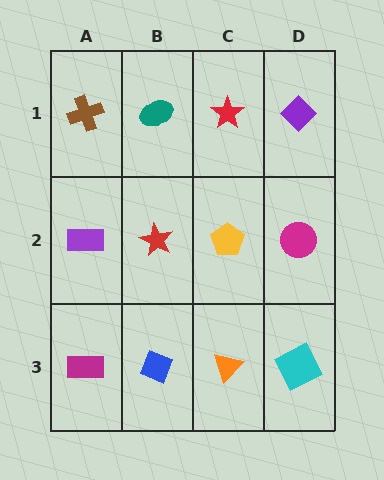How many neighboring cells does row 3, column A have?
2.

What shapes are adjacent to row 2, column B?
A teal ellipse (row 1, column B), a blue diamond (row 3, column B), a purple rectangle (row 2, column A), a yellow pentagon (row 2, column C).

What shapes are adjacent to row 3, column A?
A purple rectangle (row 2, column A), a blue diamond (row 3, column B).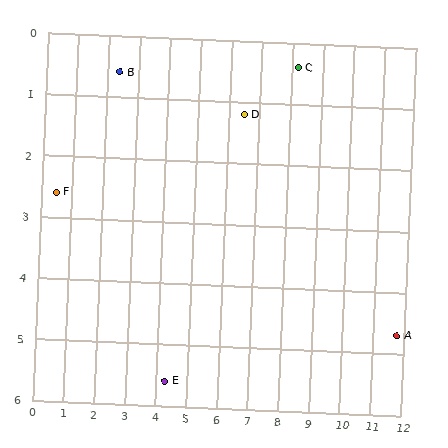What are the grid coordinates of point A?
Point A is at approximately (11.8, 4.7).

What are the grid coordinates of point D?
Point D is at approximately (6.5, 1.2).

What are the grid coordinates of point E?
Point E is at approximately (4.3, 5.6).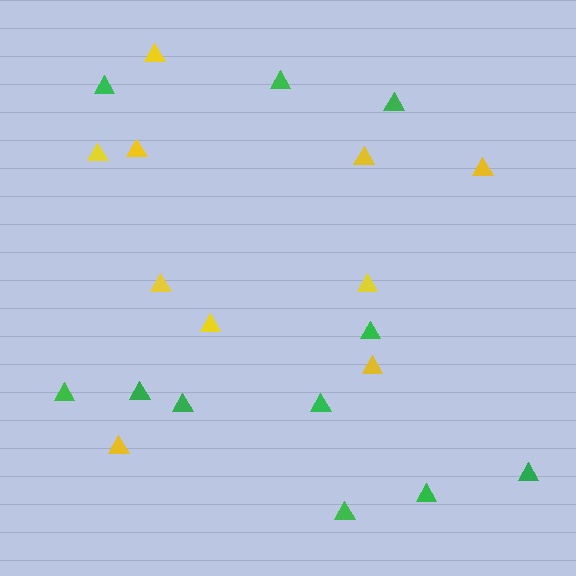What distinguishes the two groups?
There are 2 groups: one group of green triangles (11) and one group of yellow triangles (10).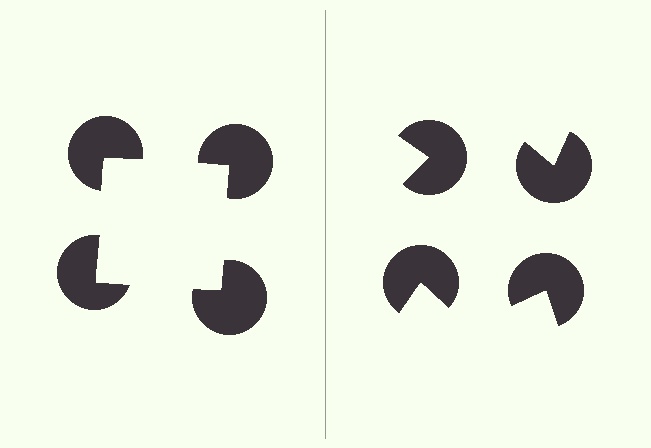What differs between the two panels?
The pac-man discs are positioned identically on both sides; only the wedge orientations differ. On the left they align to a square; on the right they are misaligned.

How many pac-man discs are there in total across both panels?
8 — 4 on each side.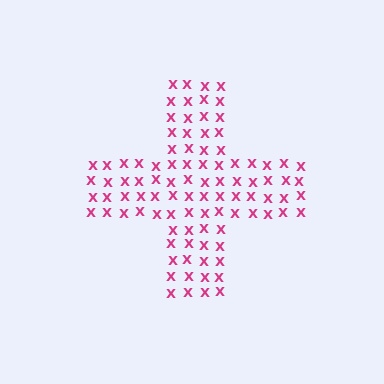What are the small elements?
The small elements are letter X's.